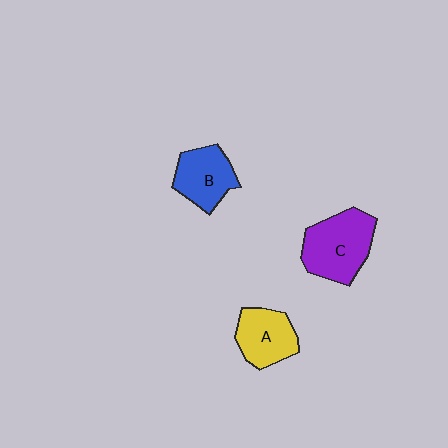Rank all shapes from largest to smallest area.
From largest to smallest: C (purple), B (blue), A (yellow).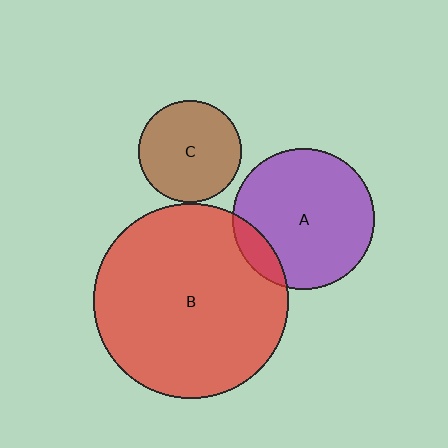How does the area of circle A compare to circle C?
Approximately 1.9 times.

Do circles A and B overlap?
Yes.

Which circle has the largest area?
Circle B (red).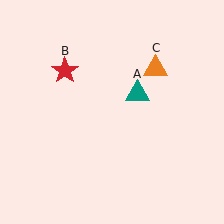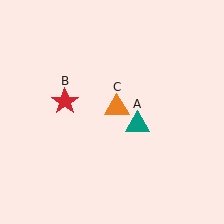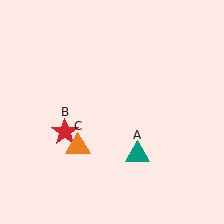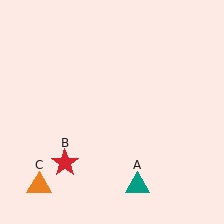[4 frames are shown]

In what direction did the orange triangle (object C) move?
The orange triangle (object C) moved down and to the left.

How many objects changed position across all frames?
3 objects changed position: teal triangle (object A), red star (object B), orange triangle (object C).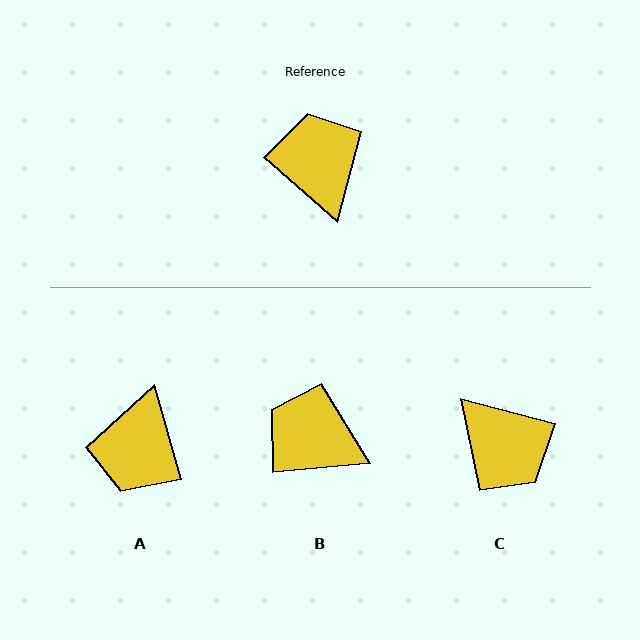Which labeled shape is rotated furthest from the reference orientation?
C, about 154 degrees away.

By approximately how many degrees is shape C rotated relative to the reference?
Approximately 154 degrees clockwise.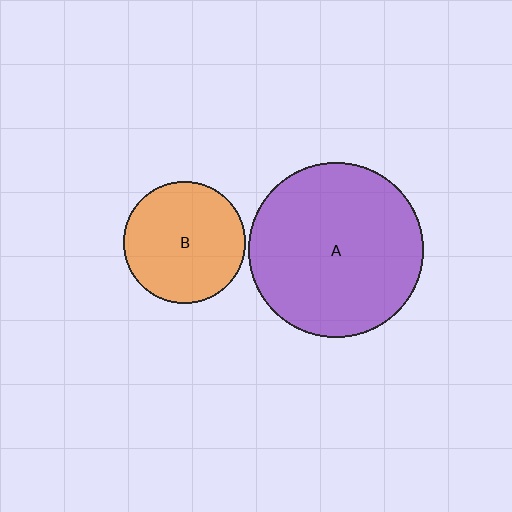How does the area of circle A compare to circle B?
Approximately 2.1 times.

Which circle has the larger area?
Circle A (purple).